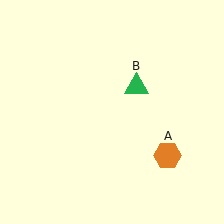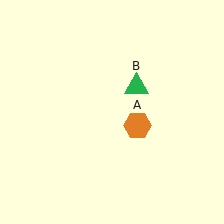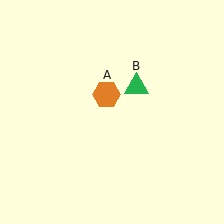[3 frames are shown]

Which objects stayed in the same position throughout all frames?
Green triangle (object B) remained stationary.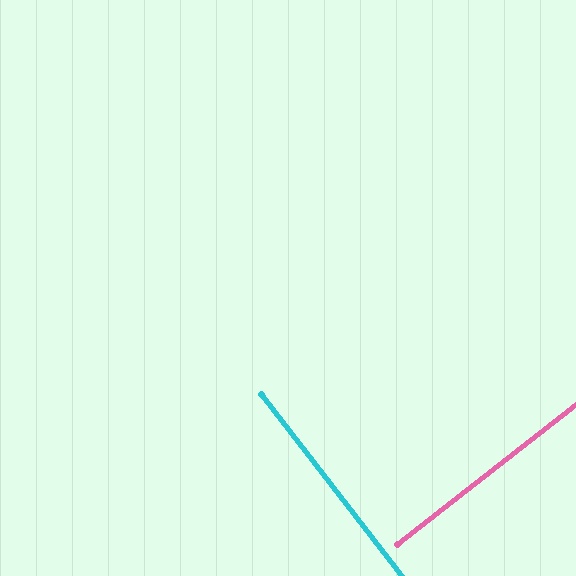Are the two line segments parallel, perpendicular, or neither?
Perpendicular — they meet at approximately 90°.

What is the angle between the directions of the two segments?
Approximately 90 degrees.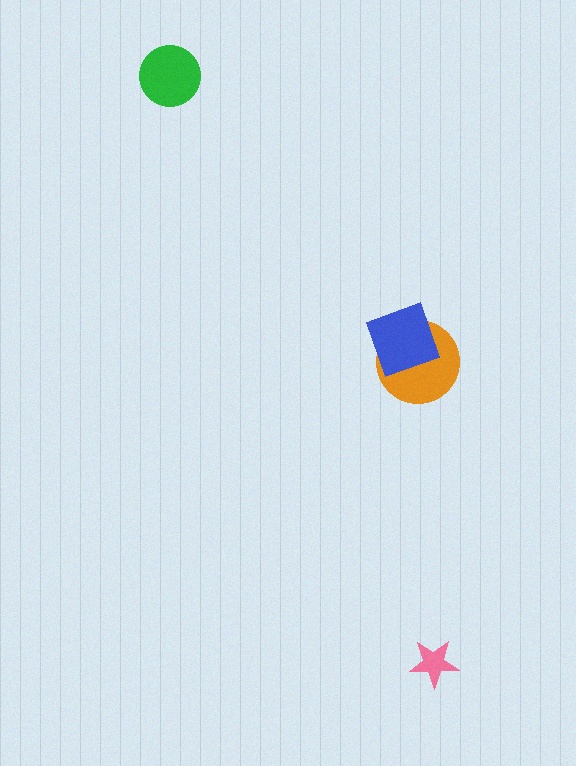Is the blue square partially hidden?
No, no other shape covers it.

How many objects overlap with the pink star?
0 objects overlap with the pink star.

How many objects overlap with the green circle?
0 objects overlap with the green circle.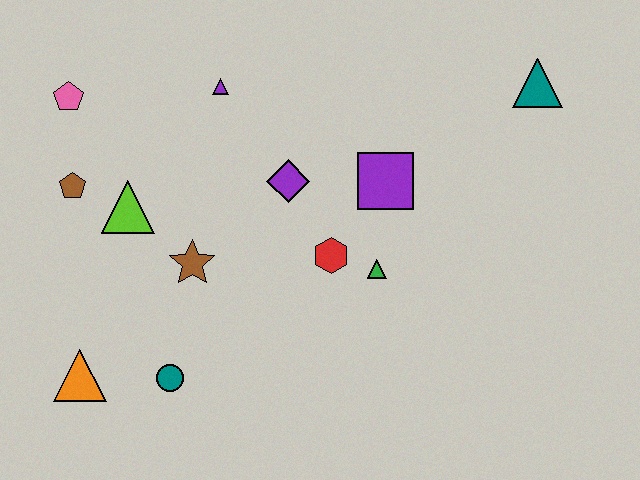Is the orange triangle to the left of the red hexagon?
Yes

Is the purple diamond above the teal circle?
Yes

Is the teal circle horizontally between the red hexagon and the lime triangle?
Yes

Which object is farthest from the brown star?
The teal triangle is farthest from the brown star.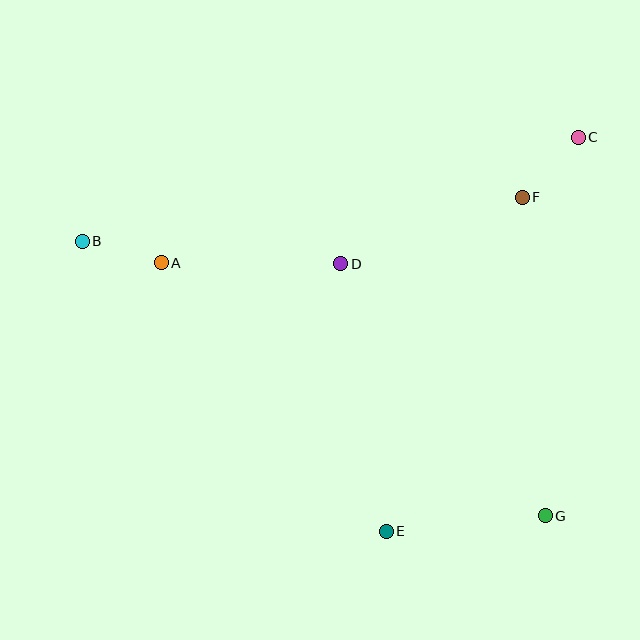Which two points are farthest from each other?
Points B and G are farthest from each other.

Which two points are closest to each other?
Points C and F are closest to each other.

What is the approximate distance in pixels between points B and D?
The distance between B and D is approximately 260 pixels.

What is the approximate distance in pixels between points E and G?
The distance between E and G is approximately 160 pixels.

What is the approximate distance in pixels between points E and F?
The distance between E and F is approximately 361 pixels.